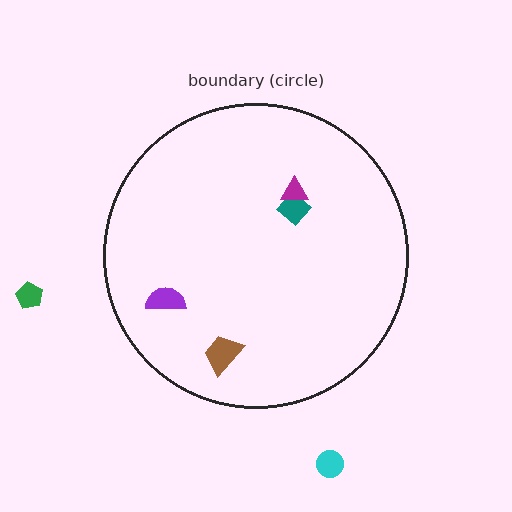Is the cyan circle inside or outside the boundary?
Outside.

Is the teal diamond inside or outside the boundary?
Inside.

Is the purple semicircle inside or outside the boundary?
Inside.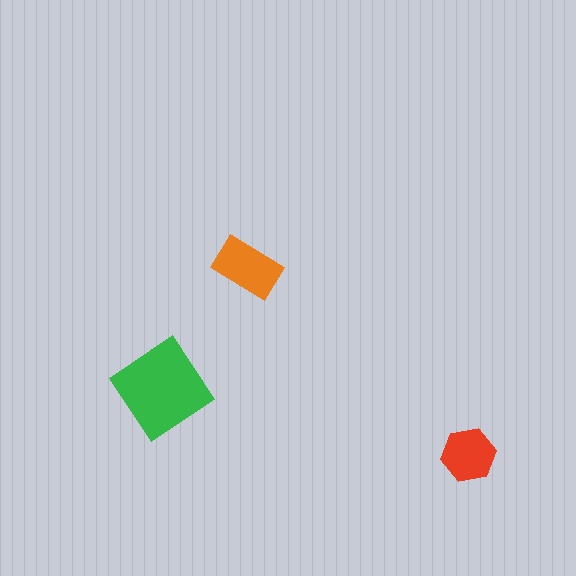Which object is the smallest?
The red hexagon.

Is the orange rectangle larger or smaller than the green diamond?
Smaller.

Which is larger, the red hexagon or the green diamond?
The green diamond.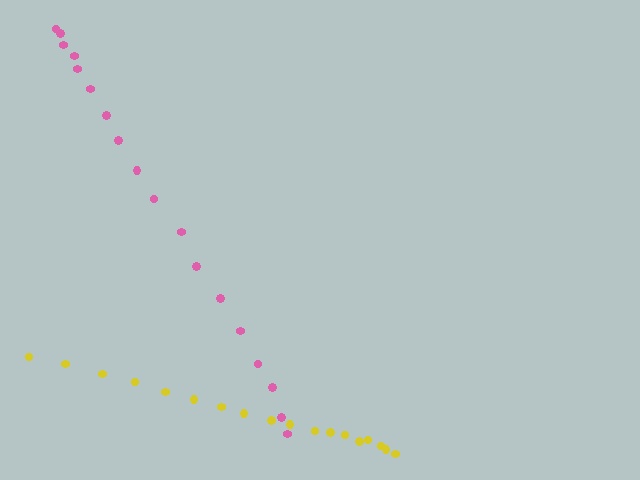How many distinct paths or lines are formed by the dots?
There are 2 distinct paths.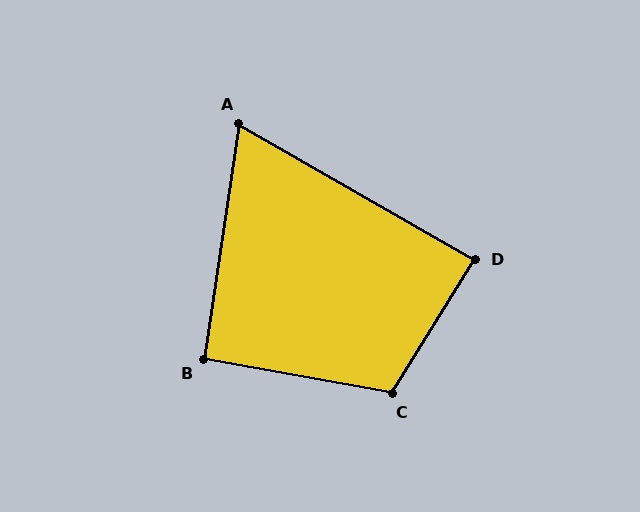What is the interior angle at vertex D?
Approximately 88 degrees (approximately right).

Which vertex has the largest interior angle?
C, at approximately 111 degrees.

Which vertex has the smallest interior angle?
A, at approximately 69 degrees.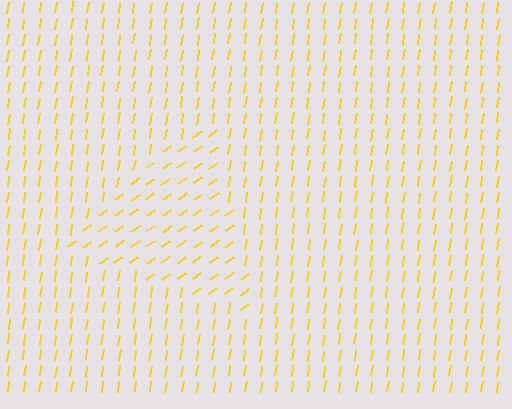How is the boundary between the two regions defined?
The boundary is defined purely by a change in line orientation (approximately 45 degrees difference). All lines are the same color and thickness.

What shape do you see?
I see a triangle.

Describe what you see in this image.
The image is filled with small yellow line segments. A triangle region in the image has lines oriented differently from the surrounding lines, creating a visible texture boundary.